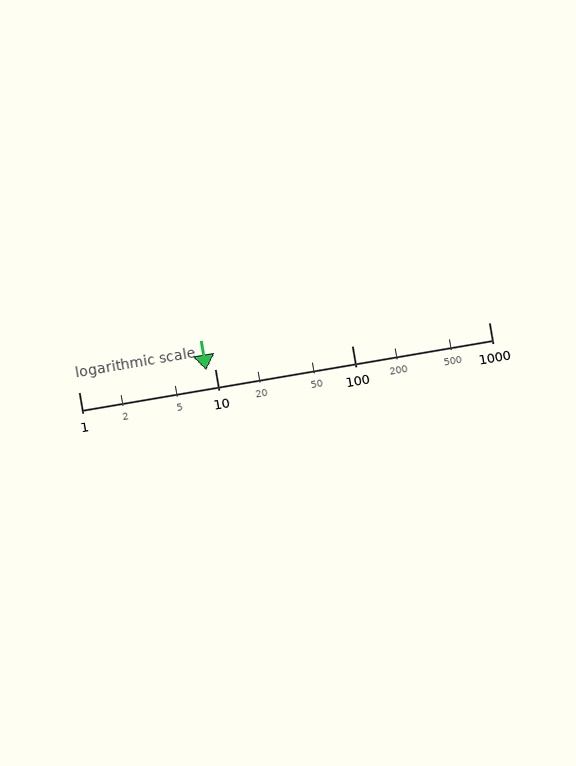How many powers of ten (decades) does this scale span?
The scale spans 3 decades, from 1 to 1000.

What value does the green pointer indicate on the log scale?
The pointer indicates approximately 8.6.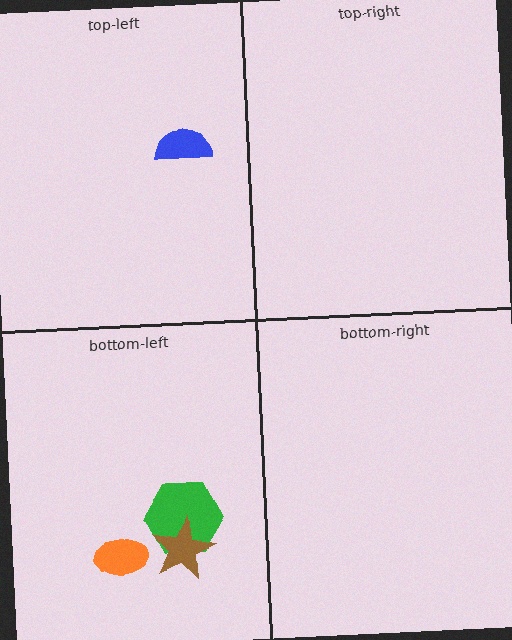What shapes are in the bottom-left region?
The green hexagon, the orange ellipse, the brown star.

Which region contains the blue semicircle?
The top-left region.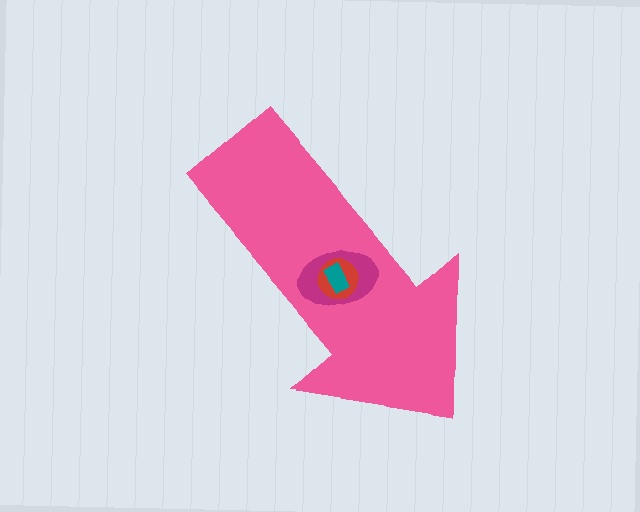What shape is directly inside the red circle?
The teal rectangle.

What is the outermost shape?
The pink arrow.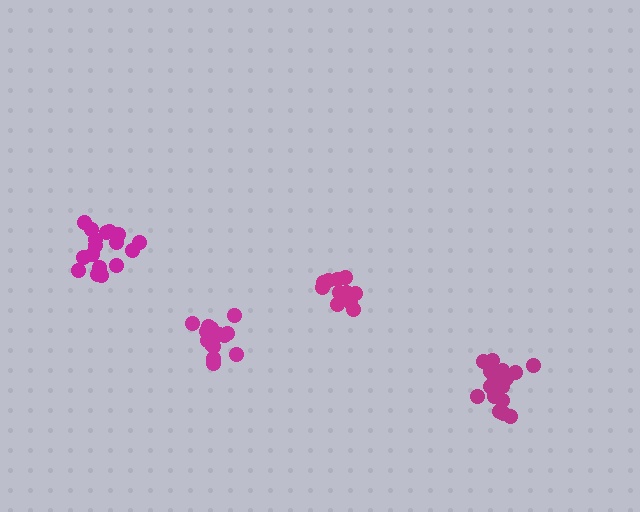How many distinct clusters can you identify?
There are 4 distinct clusters.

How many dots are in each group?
Group 1: 15 dots, Group 2: 17 dots, Group 3: 14 dots, Group 4: 19 dots (65 total).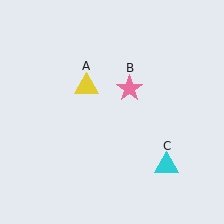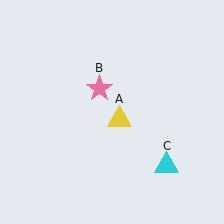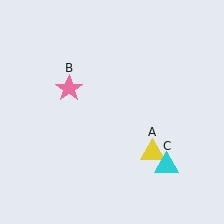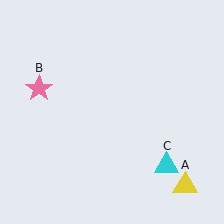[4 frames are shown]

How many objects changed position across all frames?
2 objects changed position: yellow triangle (object A), pink star (object B).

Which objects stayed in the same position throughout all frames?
Cyan triangle (object C) remained stationary.